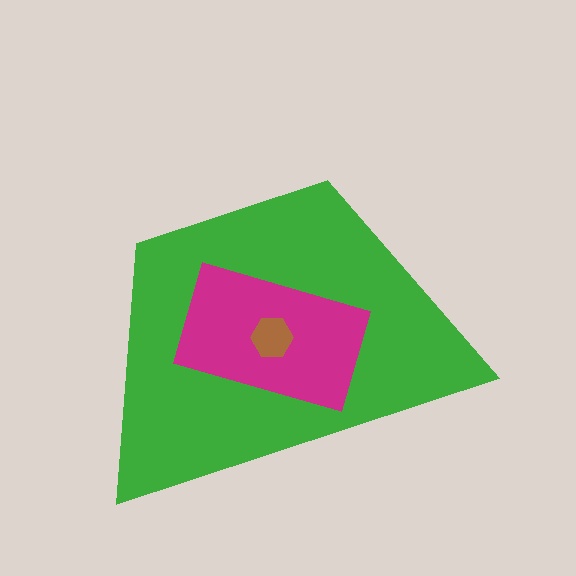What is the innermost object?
The brown hexagon.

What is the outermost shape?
The green trapezoid.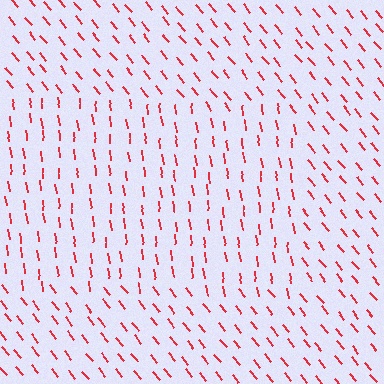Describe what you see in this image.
The image is filled with small red line segments. A rectangle region in the image has lines oriented differently from the surrounding lines, creating a visible texture boundary.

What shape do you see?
I see a rectangle.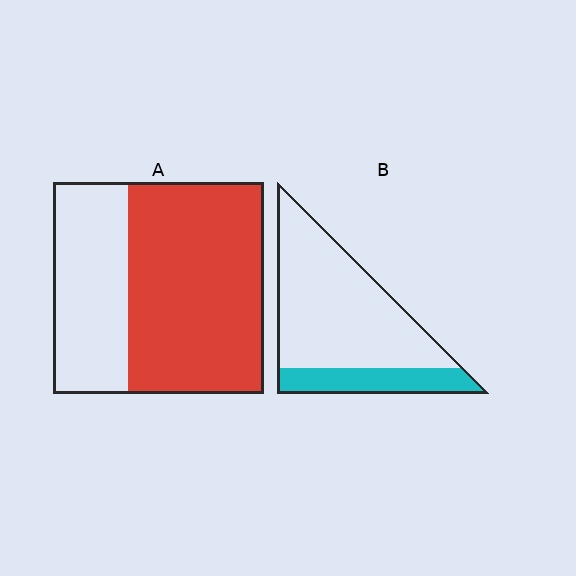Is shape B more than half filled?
No.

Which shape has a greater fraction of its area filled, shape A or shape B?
Shape A.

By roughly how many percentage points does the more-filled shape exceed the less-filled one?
By roughly 40 percentage points (A over B).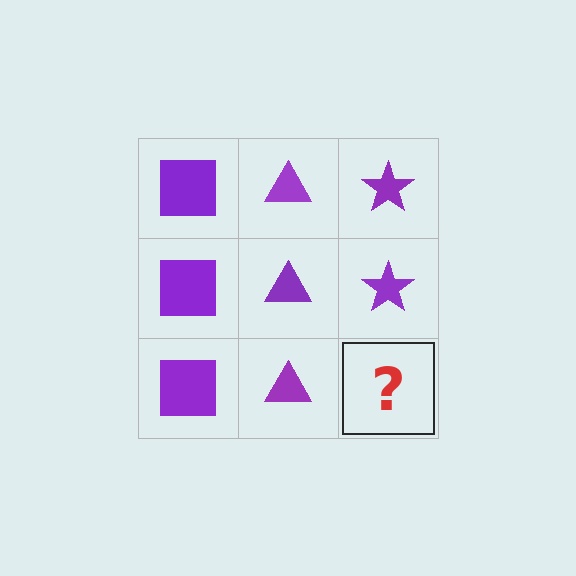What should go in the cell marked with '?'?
The missing cell should contain a purple star.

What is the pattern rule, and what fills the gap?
The rule is that each column has a consistent shape. The gap should be filled with a purple star.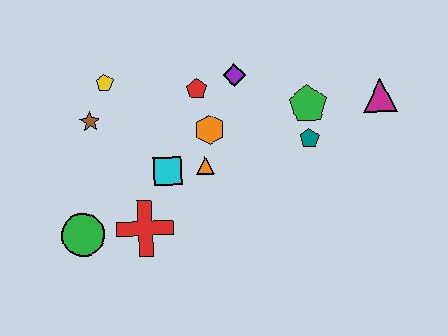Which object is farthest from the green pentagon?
The green circle is farthest from the green pentagon.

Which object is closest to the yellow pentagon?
The brown star is closest to the yellow pentagon.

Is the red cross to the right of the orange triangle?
No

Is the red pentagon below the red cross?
No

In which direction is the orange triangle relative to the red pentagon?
The orange triangle is below the red pentagon.